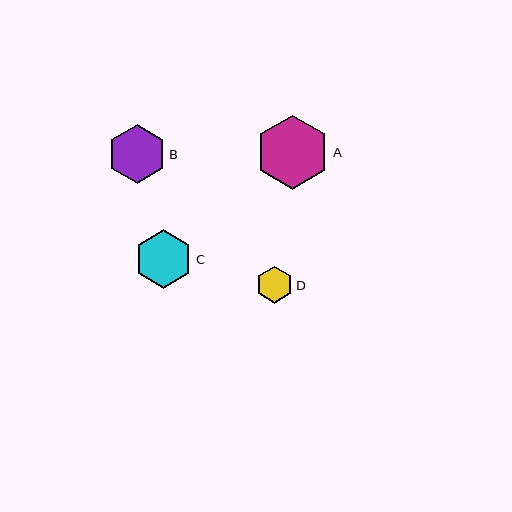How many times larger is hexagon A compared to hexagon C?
Hexagon A is approximately 1.3 times the size of hexagon C.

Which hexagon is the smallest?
Hexagon D is the smallest with a size of approximately 37 pixels.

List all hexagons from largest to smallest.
From largest to smallest: A, B, C, D.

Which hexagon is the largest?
Hexagon A is the largest with a size of approximately 74 pixels.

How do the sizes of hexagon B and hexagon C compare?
Hexagon B and hexagon C are approximately the same size.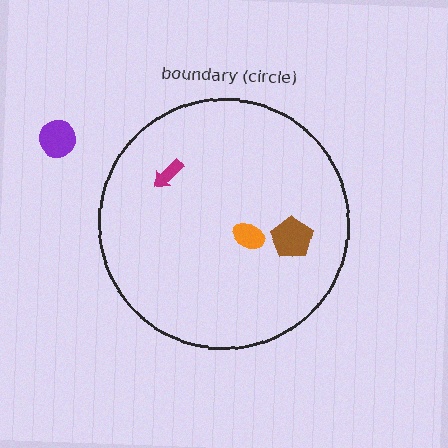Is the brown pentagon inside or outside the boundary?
Inside.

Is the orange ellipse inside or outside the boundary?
Inside.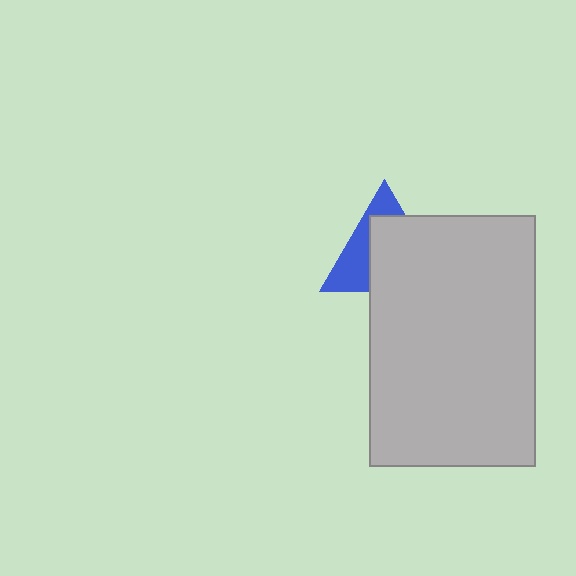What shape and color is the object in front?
The object in front is a light gray rectangle.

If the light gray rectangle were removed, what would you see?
You would see the complete blue triangle.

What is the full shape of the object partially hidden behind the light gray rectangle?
The partially hidden object is a blue triangle.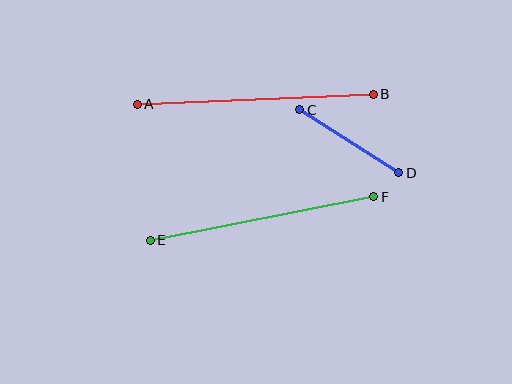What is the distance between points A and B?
The distance is approximately 236 pixels.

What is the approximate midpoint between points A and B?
The midpoint is at approximately (255, 99) pixels.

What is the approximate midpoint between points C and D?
The midpoint is at approximately (349, 141) pixels.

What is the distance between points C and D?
The distance is approximately 117 pixels.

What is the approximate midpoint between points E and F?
The midpoint is at approximately (262, 219) pixels.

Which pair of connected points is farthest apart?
Points A and B are farthest apart.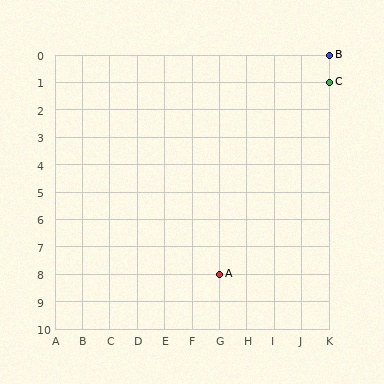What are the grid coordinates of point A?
Point A is at grid coordinates (G, 8).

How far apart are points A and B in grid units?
Points A and B are 4 columns and 8 rows apart (about 8.9 grid units diagonally).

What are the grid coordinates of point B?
Point B is at grid coordinates (K, 0).